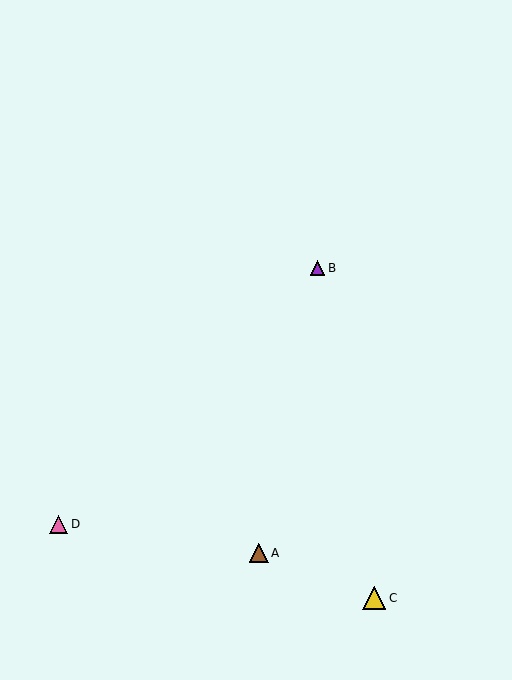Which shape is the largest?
The yellow triangle (labeled C) is the largest.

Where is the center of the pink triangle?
The center of the pink triangle is at (59, 524).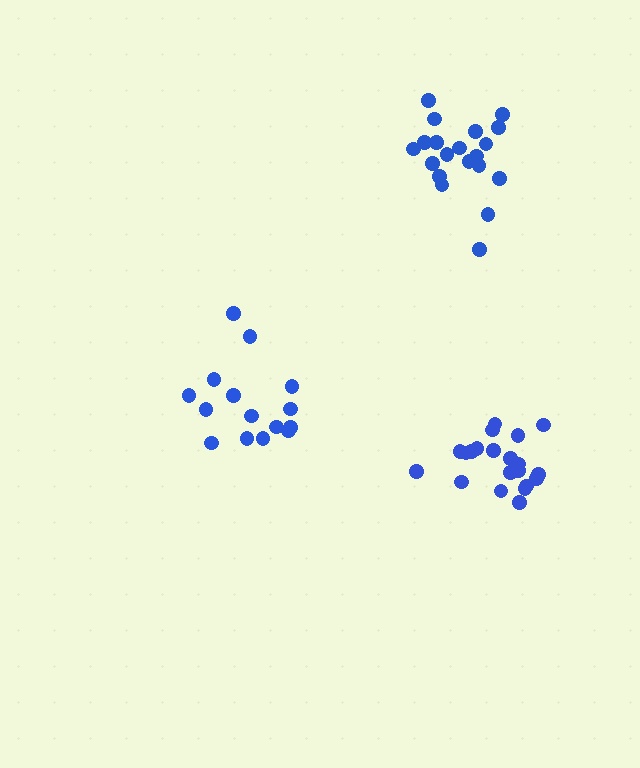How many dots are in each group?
Group 1: 15 dots, Group 2: 21 dots, Group 3: 20 dots (56 total).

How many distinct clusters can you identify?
There are 3 distinct clusters.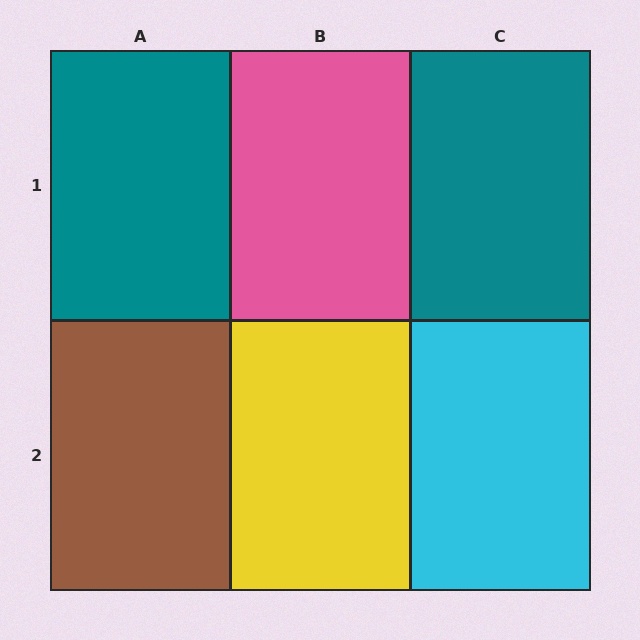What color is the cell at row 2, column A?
Brown.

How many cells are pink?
1 cell is pink.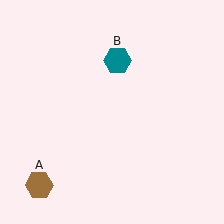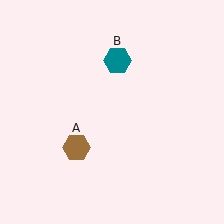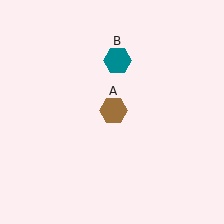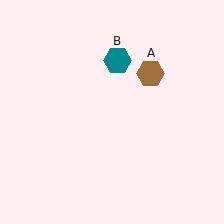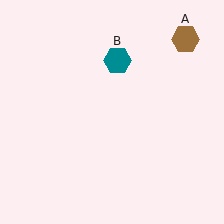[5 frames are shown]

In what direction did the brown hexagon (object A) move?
The brown hexagon (object A) moved up and to the right.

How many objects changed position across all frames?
1 object changed position: brown hexagon (object A).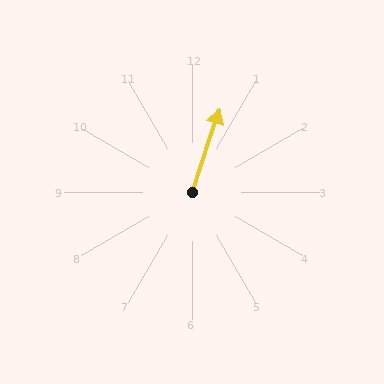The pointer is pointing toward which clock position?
Roughly 1 o'clock.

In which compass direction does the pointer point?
North.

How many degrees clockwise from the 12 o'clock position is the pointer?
Approximately 18 degrees.